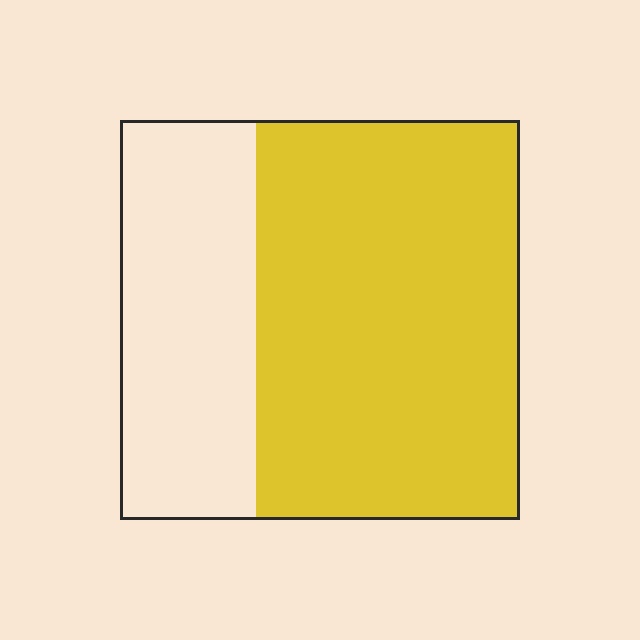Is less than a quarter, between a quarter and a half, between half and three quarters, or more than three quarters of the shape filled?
Between half and three quarters.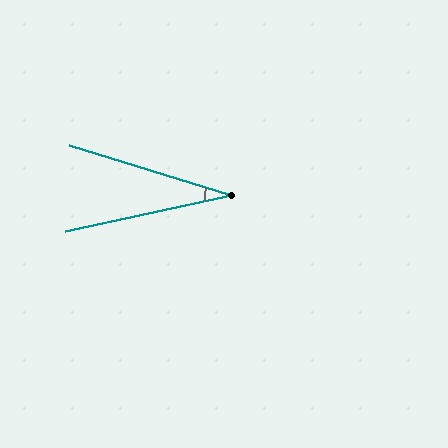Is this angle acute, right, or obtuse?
It is acute.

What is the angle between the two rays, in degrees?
Approximately 30 degrees.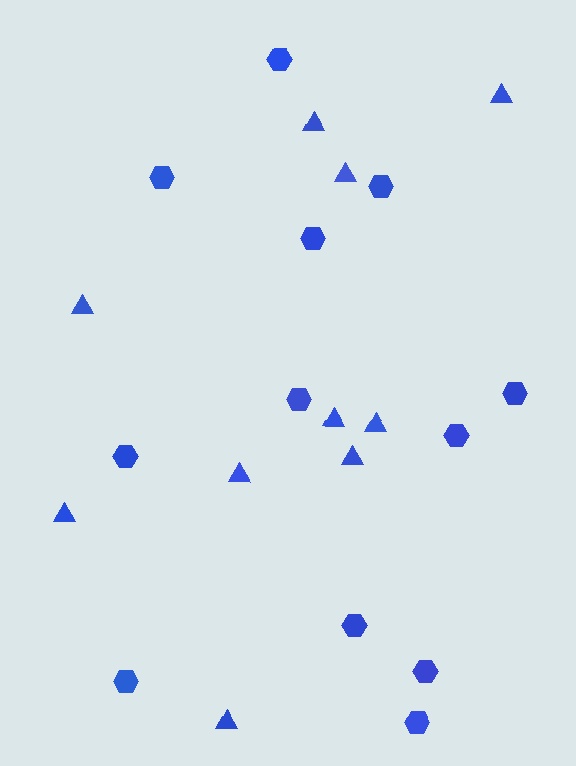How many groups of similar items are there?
There are 2 groups: one group of triangles (10) and one group of hexagons (12).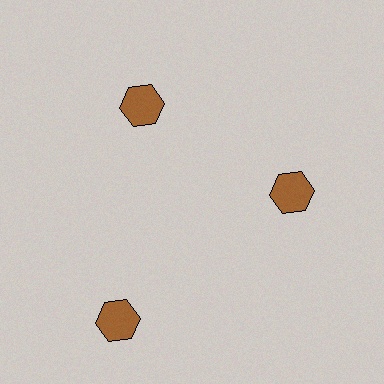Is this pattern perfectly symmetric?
No. The 3 brown hexagons are arranged in a ring, but one element near the 7 o'clock position is pushed outward from the center, breaking the 3-fold rotational symmetry.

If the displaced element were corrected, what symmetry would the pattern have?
It would have 3-fold rotational symmetry — the pattern would map onto itself every 120 degrees.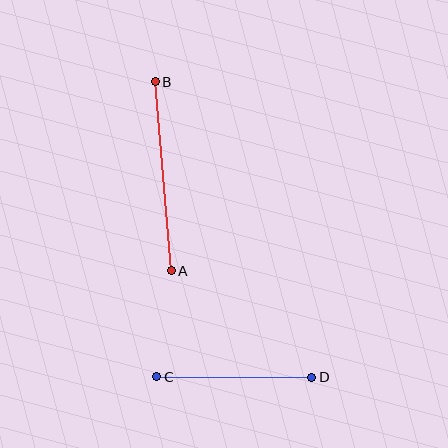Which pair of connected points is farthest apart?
Points A and B are farthest apart.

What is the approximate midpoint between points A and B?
The midpoint is at approximately (163, 176) pixels.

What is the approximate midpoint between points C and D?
The midpoint is at approximately (234, 377) pixels.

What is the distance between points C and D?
The distance is approximately 155 pixels.